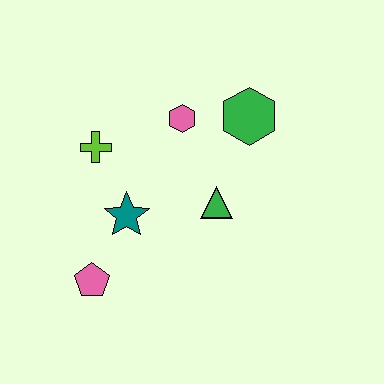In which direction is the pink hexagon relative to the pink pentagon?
The pink hexagon is above the pink pentagon.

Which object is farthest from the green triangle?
The pink pentagon is farthest from the green triangle.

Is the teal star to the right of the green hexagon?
No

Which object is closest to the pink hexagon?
The green hexagon is closest to the pink hexagon.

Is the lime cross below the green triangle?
No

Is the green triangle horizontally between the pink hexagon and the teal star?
No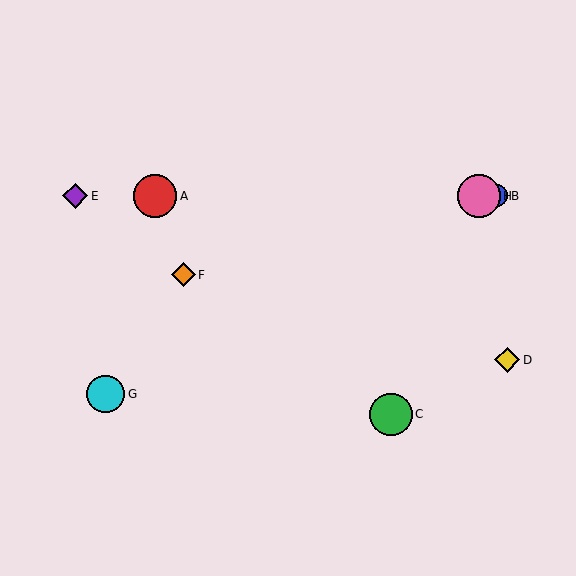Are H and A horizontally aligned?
Yes, both are at y≈196.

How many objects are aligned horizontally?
4 objects (A, B, E, H) are aligned horizontally.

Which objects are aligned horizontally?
Objects A, B, E, H are aligned horizontally.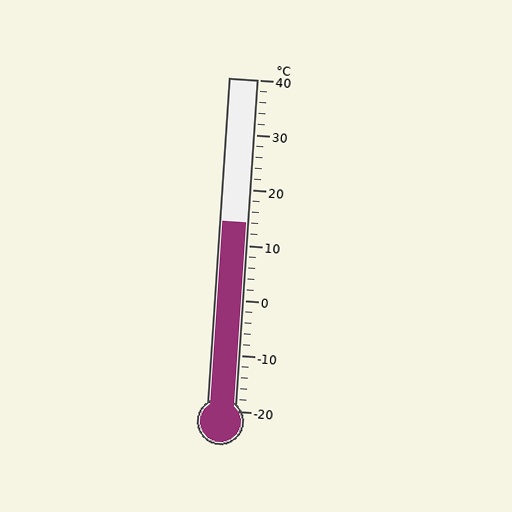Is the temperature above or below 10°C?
The temperature is above 10°C.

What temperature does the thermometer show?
The thermometer shows approximately 14°C.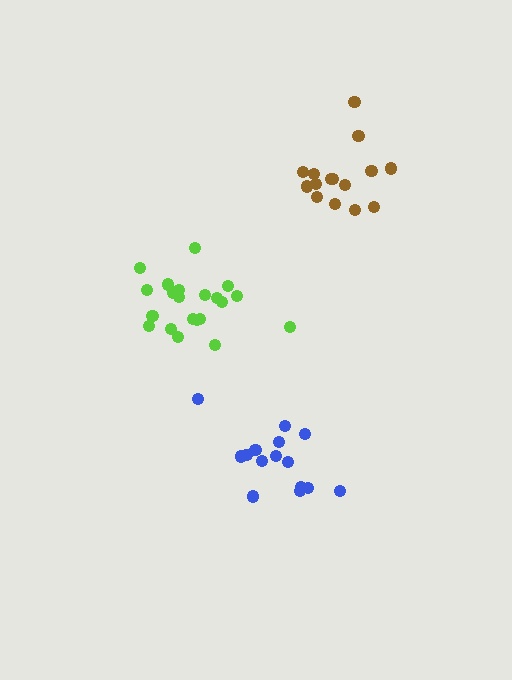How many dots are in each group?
Group 1: 21 dots, Group 2: 15 dots, Group 3: 15 dots (51 total).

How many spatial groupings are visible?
There are 3 spatial groupings.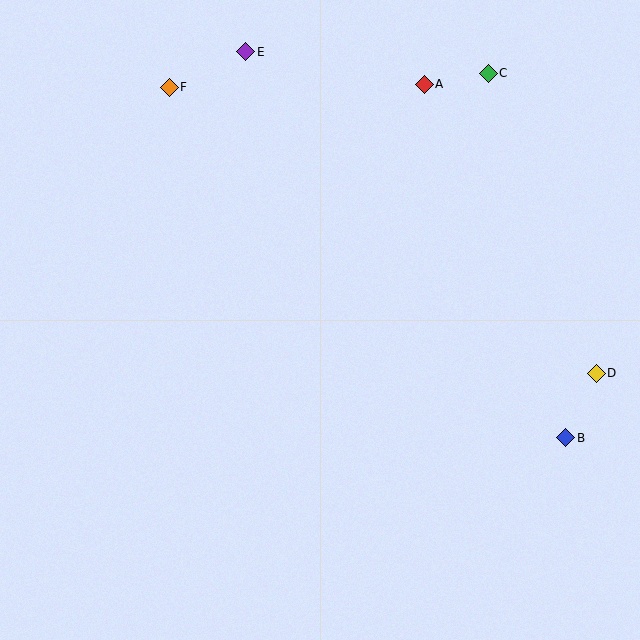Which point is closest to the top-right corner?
Point C is closest to the top-right corner.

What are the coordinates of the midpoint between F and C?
The midpoint between F and C is at (329, 80).